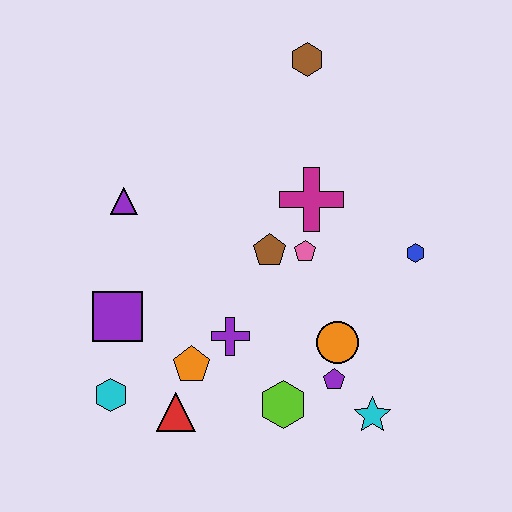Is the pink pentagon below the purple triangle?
Yes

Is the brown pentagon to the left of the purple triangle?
No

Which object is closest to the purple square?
The cyan hexagon is closest to the purple square.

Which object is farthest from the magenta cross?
The cyan hexagon is farthest from the magenta cross.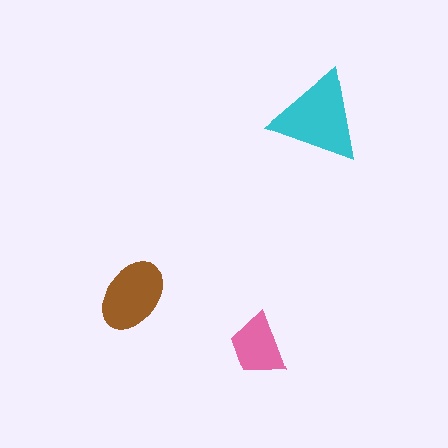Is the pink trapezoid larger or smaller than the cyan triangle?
Smaller.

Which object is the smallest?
The pink trapezoid.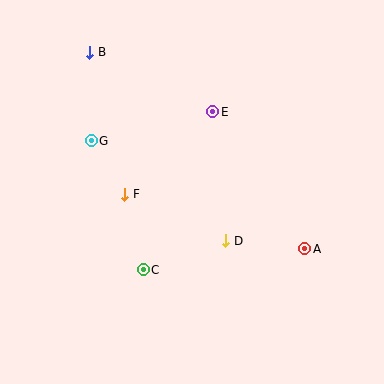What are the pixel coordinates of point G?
Point G is at (91, 141).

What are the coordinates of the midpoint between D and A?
The midpoint between D and A is at (265, 245).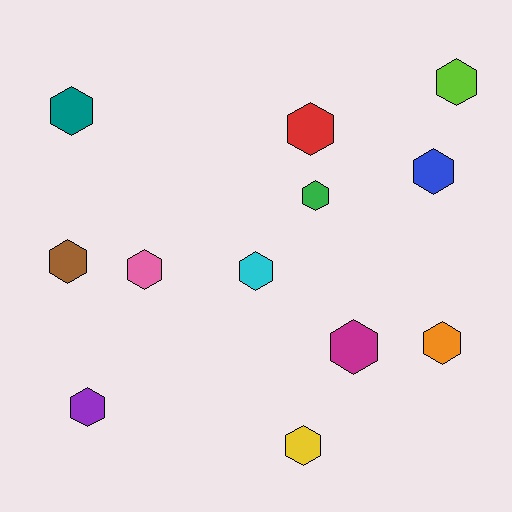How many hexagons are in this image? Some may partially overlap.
There are 12 hexagons.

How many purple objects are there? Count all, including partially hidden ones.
There is 1 purple object.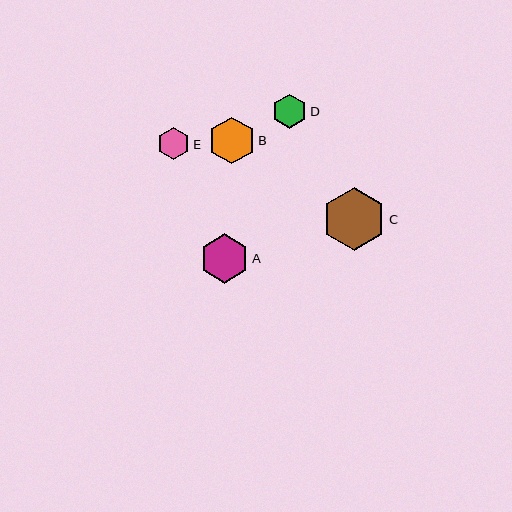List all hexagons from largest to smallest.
From largest to smallest: C, A, B, D, E.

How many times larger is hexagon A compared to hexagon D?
Hexagon A is approximately 1.4 times the size of hexagon D.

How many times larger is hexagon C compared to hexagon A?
Hexagon C is approximately 1.3 times the size of hexagon A.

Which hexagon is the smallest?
Hexagon E is the smallest with a size of approximately 32 pixels.